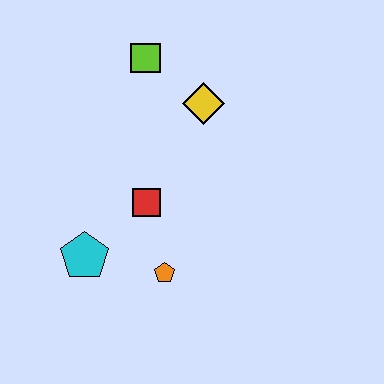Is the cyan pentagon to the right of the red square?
No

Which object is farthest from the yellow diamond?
The cyan pentagon is farthest from the yellow diamond.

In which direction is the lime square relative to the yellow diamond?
The lime square is to the left of the yellow diamond.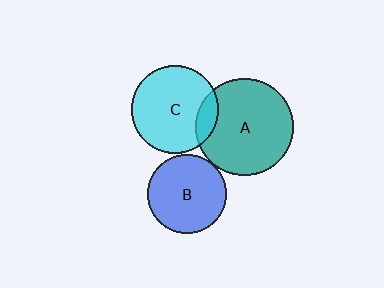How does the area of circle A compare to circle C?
Approximately 1.2 times.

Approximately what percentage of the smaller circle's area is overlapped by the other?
Approximately 15%.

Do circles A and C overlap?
Yes.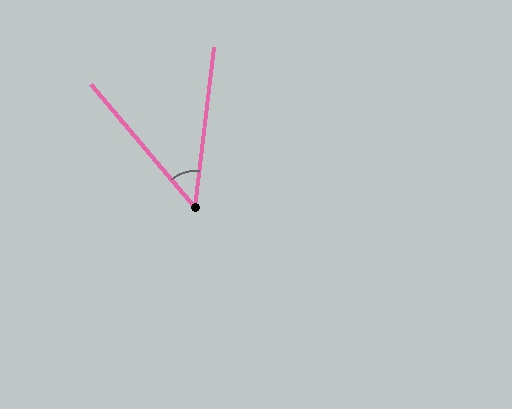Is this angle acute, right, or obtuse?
It is acute.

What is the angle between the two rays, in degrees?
Approximately 47 degrees.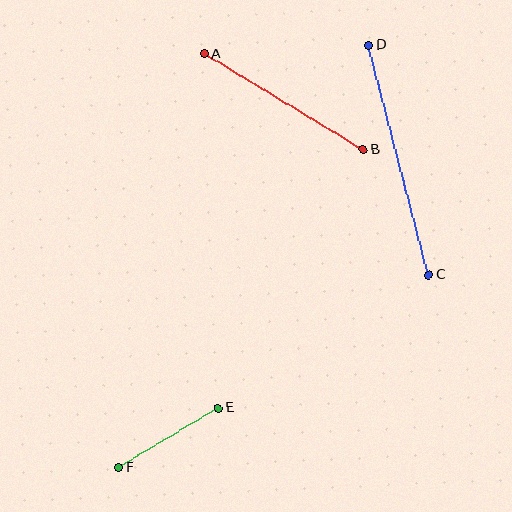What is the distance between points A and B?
The distance is approximately 186 pixels.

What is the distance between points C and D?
The distance is approximately 237 pixels.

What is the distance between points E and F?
The distance is approximately 116 pixels.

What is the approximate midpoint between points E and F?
The midpoint is at approximately (169, 438) pixels.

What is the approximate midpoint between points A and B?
The midpoint is at approximately (284, 102) pixels.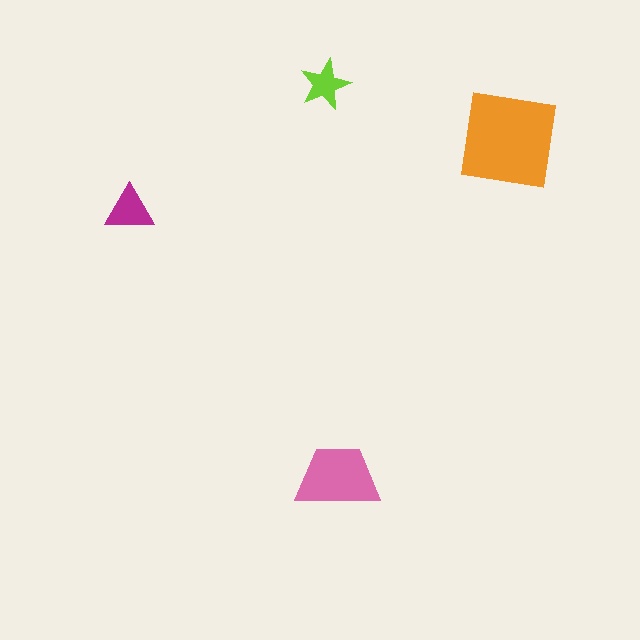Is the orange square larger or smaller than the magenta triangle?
Larger.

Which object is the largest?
The orange square.